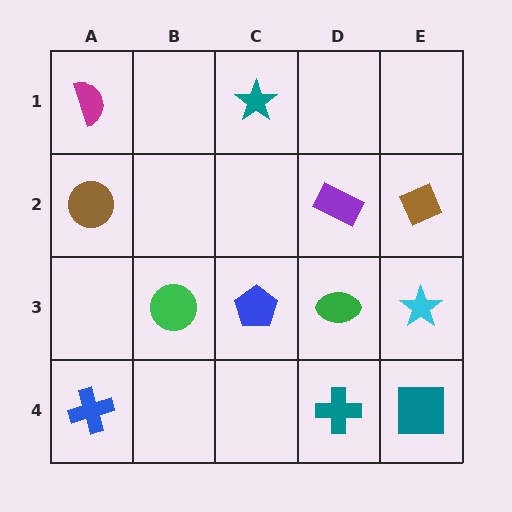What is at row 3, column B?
A green circle.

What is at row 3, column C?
A blue pentagon.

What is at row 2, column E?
A brown diamond.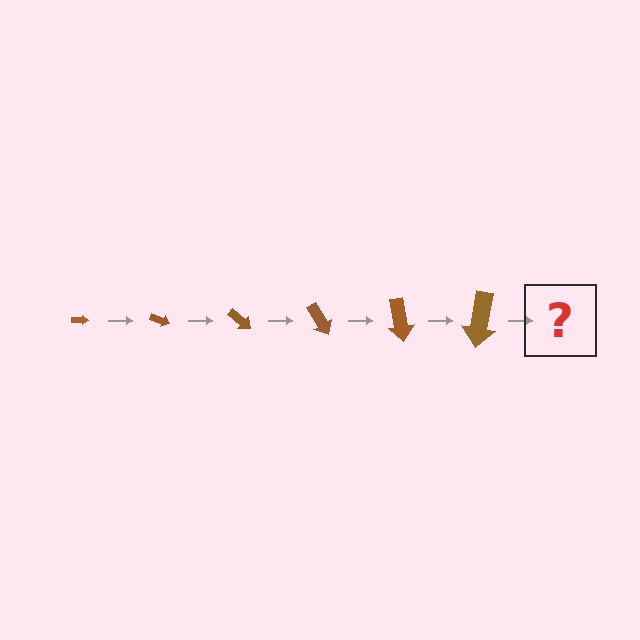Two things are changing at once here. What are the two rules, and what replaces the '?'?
The two rules are that the arrow grows larger each step and it rotates 20 degrees each step. The '?' should be an arrow, larger than the previous one and rotated 120 degrees from the start.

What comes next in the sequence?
The next element should be an arrow, larger than the previous one and rotated 120 degrees from the start.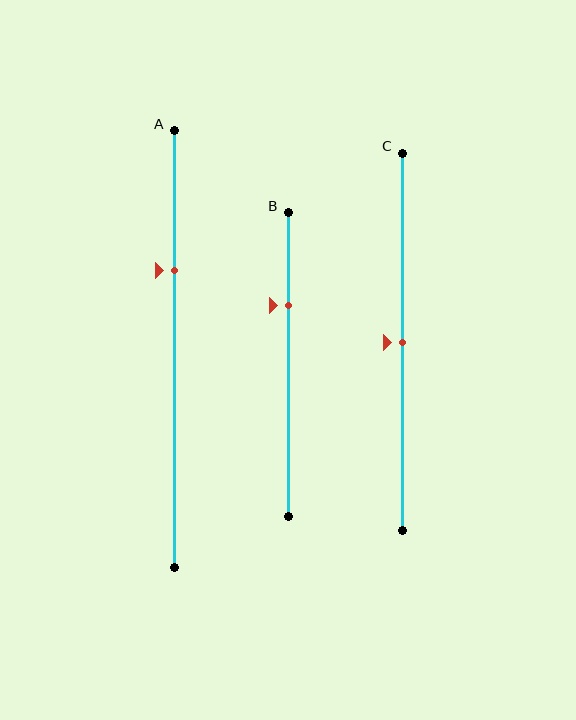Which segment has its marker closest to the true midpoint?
Segment C has its marker closest to the true midpoint.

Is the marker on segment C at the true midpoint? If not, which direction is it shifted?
Yes, the marker on segment C is at the true midpoint.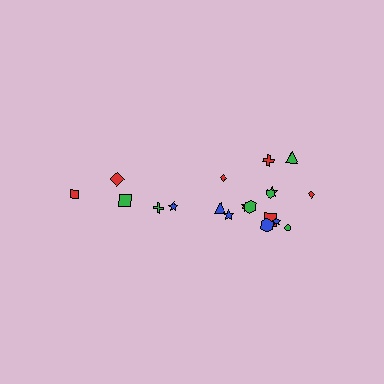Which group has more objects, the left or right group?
The right group.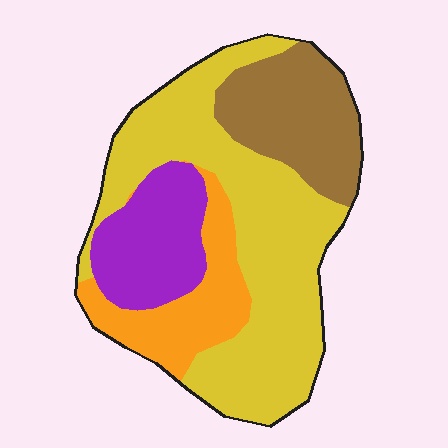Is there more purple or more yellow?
Yellow.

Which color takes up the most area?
Yellow, at roughly 50%.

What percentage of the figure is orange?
Orange takes up less than a sixth of the figure.